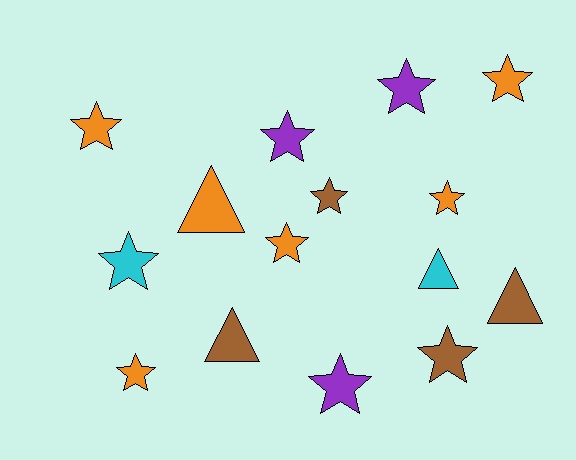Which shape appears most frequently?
Star, with 11 objects.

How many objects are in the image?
There are 15 objects.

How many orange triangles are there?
There is 1 orange triangle.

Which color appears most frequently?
Orange, with 6 objects.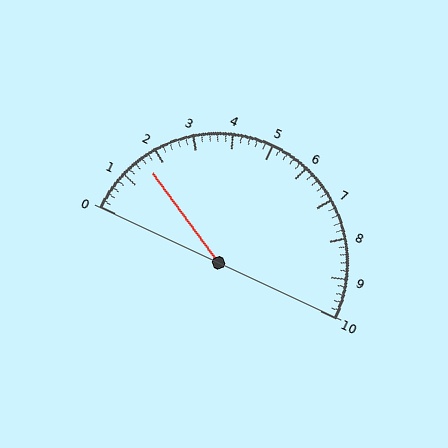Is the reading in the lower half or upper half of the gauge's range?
The reading is in the lower half of the range (0 to 10).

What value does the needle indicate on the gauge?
The needle indicates approximately 1.6.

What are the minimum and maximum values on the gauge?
The gauge ranges from 0 to 10.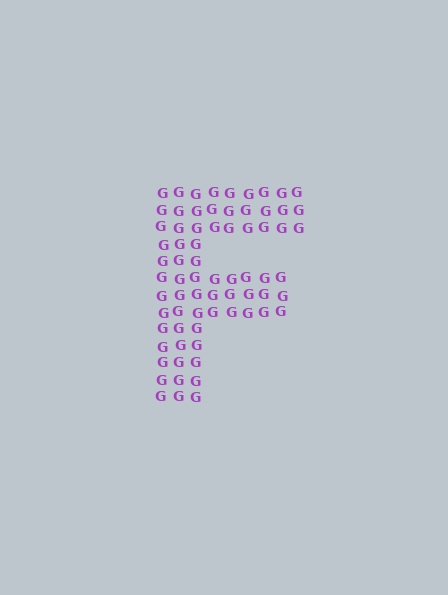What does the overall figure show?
The overall figure shows the letter F.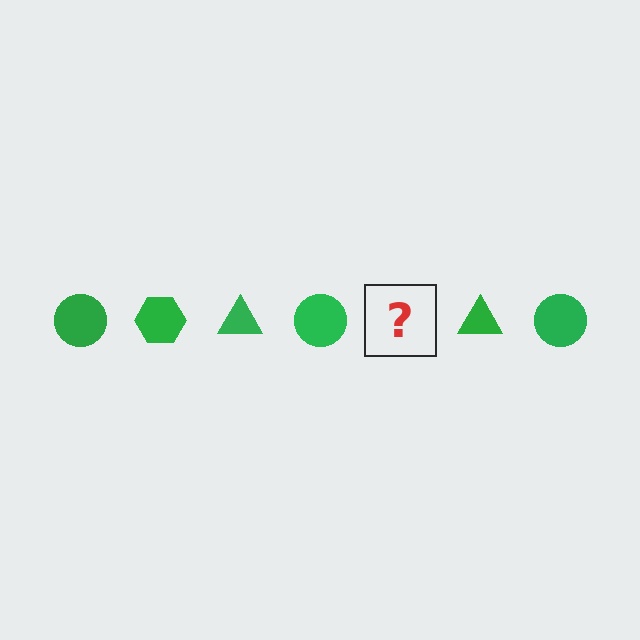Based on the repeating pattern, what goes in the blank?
The blank should be a green hexagon.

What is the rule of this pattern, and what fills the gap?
The rule is that the pattern cycles through circle, hexagon, triangle shapes in green. The gap should be filled with a green hexagon.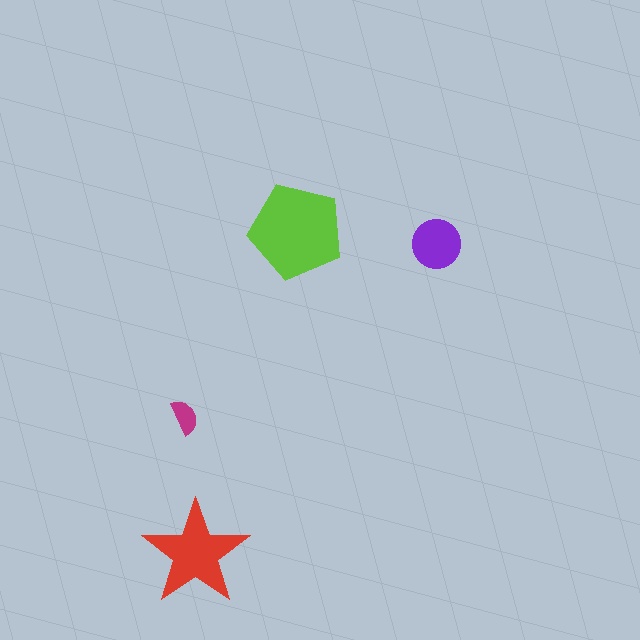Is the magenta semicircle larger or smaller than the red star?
Smaller.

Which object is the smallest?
The magenta semicircle.